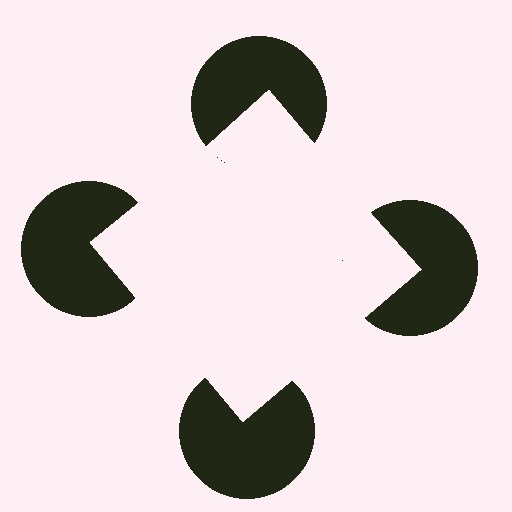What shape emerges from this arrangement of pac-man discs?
An illusory square — its edges are inferred from the aligned wedge cuts in the pac-man discs, not physically drawn.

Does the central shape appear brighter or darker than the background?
It typically appears slightly brighter than the background, even though no actual brightness change is drawn.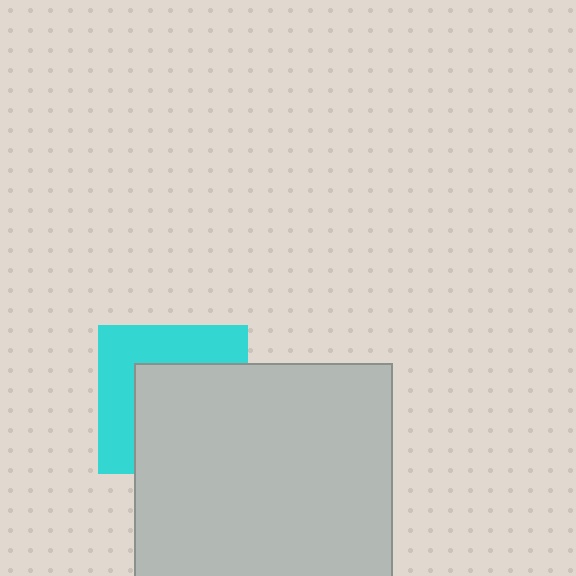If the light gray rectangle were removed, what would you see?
You would see the complete cyan square.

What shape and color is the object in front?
The object in front is a light gray rectangle.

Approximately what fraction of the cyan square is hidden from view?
Roughly 56% of the cyan square is hidden behind the light gray rectangle.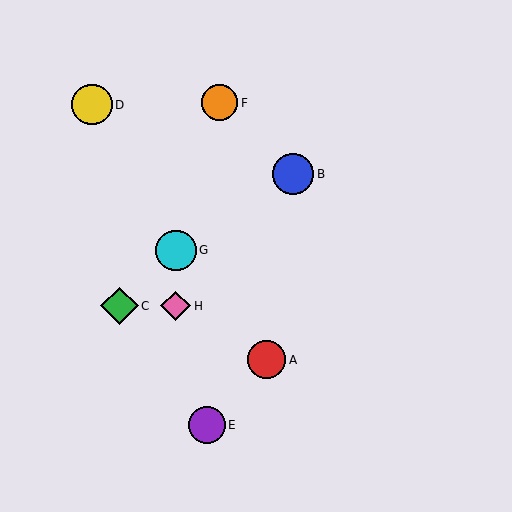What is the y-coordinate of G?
Object G is at y≈251.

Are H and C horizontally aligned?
Yes, both are at y≈306.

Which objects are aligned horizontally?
Objects C, H are aligned horizontally.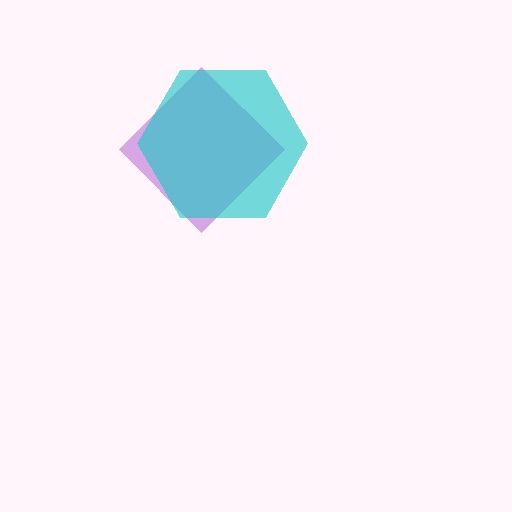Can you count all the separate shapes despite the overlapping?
Yes, there are 2 separate shapes.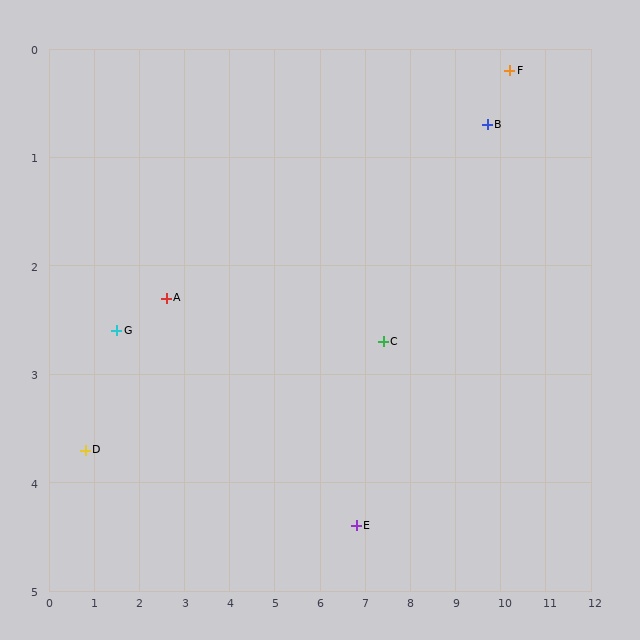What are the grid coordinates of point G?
Point G is at approximately (1.5, 2.6).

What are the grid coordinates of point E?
Point E is at approximately (6.8, 4.4).